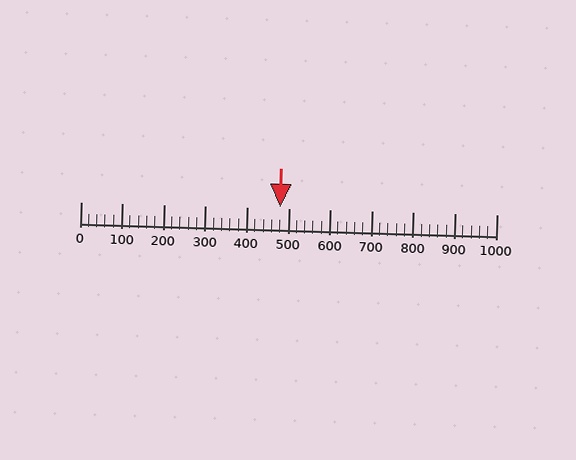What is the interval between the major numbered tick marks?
The major tick marks are spaced 100 units apart.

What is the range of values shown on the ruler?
The ruler shows values from 0 to 1000.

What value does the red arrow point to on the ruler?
The red arrow points to approximately 480.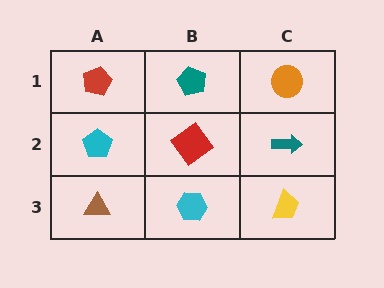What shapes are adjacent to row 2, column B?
A teal pentagon (row 1, column B), a cyan hexagon (row 3, column B), a cyan pentagon (row 2, column A), a teal arrow (row 2, column C).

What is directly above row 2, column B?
A teal pentagon.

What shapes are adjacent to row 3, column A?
A cyan pentagon (row 2, column A), a cyan hexagon (row 3, column B).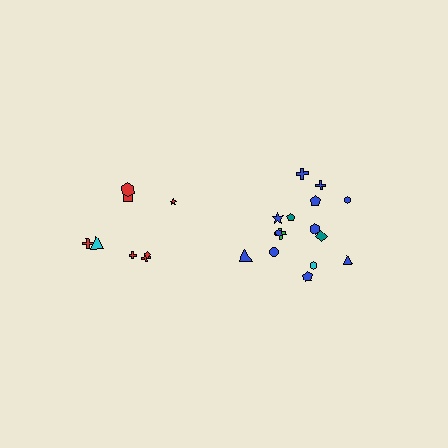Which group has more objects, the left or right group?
The right group.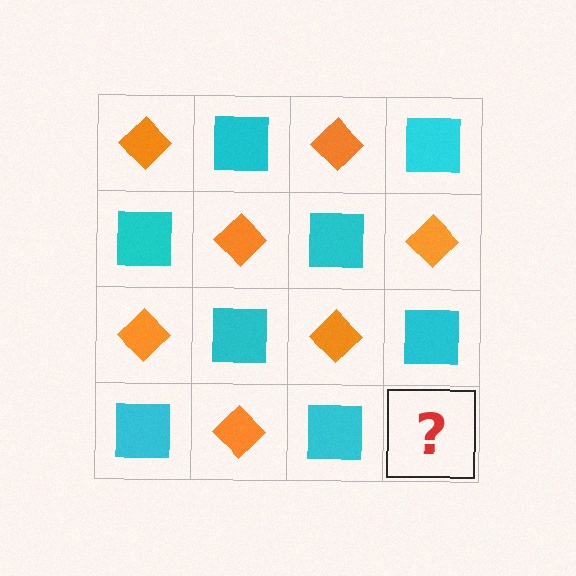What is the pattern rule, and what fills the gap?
The rule is that it alternates orange diamond and cyan square in a checkerboard pattern. The gap should be filled with an orange diamond.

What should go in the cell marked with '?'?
The missing cell should contain an orange diamond.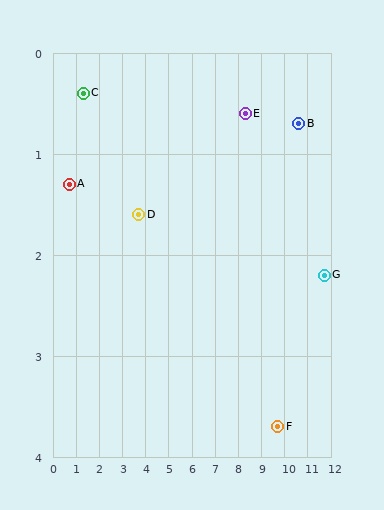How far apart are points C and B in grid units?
Points C and B are about 9.3 grid units apart.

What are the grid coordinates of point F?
Point F is at approximately (9.7, 3.7).